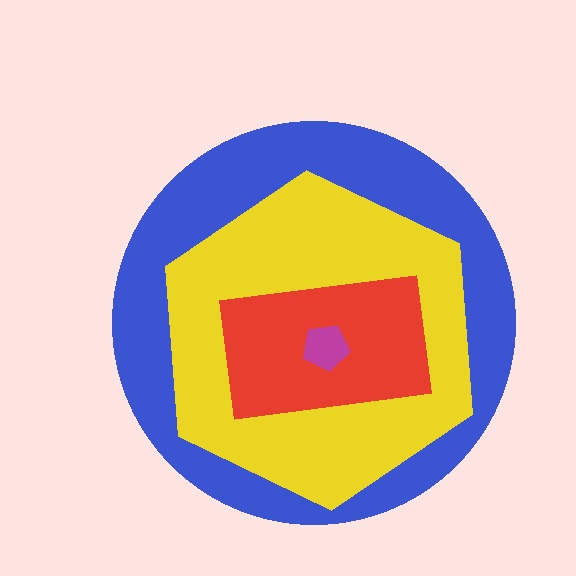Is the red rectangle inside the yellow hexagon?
Yes.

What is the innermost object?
The magenta pentagon.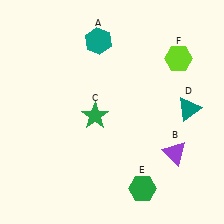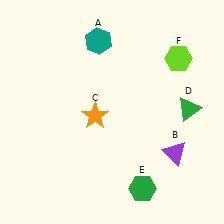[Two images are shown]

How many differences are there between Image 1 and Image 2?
There are 2 differences between the two images.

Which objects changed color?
C changed from green to orange. D changed from teal to green.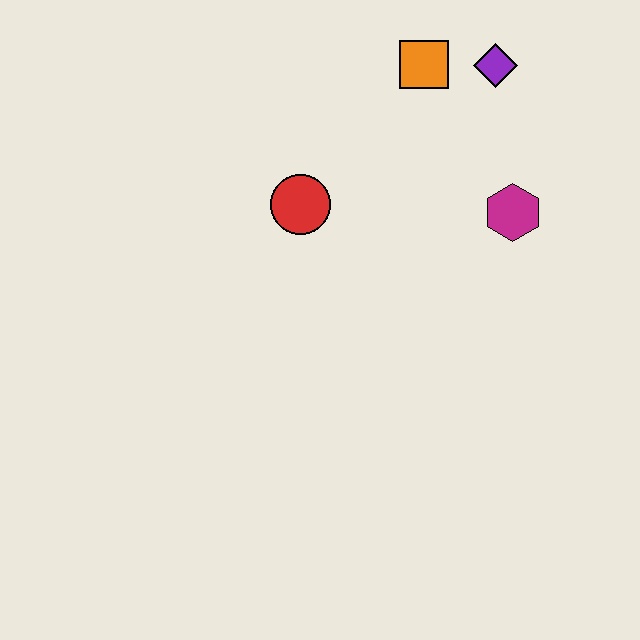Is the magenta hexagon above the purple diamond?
No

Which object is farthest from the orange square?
The red circle is farthest from the orange square.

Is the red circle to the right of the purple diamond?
No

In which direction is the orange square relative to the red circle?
The orange square is above the red circle.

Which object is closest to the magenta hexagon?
The purple diamond is closest to the magenta hexagon.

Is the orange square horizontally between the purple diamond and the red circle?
Yes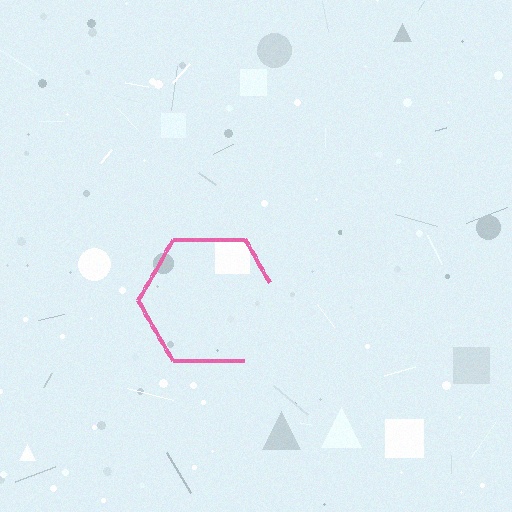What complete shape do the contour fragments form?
The contour fragments form a hexagon.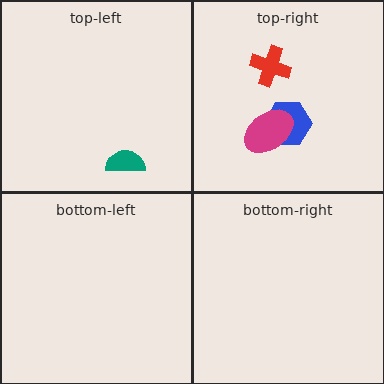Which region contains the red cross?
The top-right region.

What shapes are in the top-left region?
The teal semicircle.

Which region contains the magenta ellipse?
The top-right region.